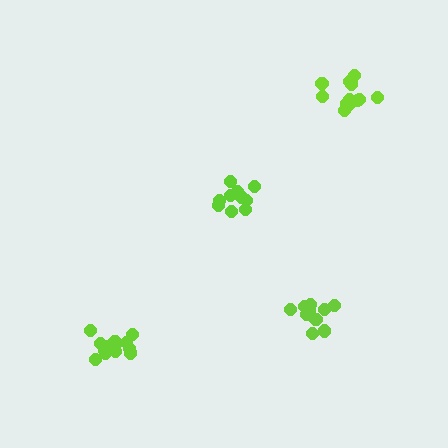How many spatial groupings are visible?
There are 4 spatial groupings.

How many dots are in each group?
Group 1: 13 dots, Group 2: 11 dots, Group 3: 13 dots, Group 4: 11 dots (48 total).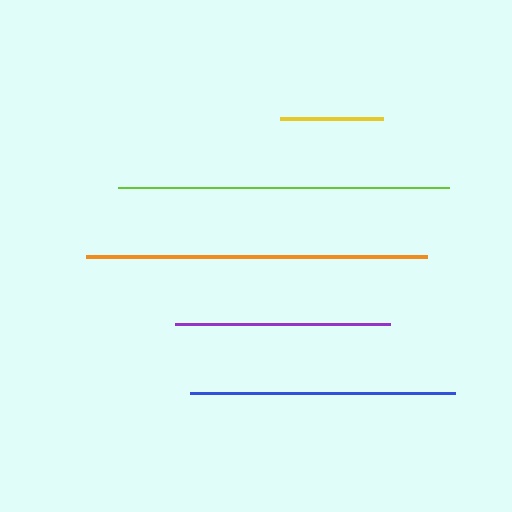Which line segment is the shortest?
The yellow line is the shortest at approximately 103 pixels.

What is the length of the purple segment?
The purple segment is approximately 214 pixels long.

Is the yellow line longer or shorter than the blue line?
The blue line is longer than the yellow line.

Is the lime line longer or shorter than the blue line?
The lime line is longer than the blue line.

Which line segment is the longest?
The orange line is the longest at approximately 340 pixels.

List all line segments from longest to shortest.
From longest to shortest: orange, lime, blue, purple, yellow.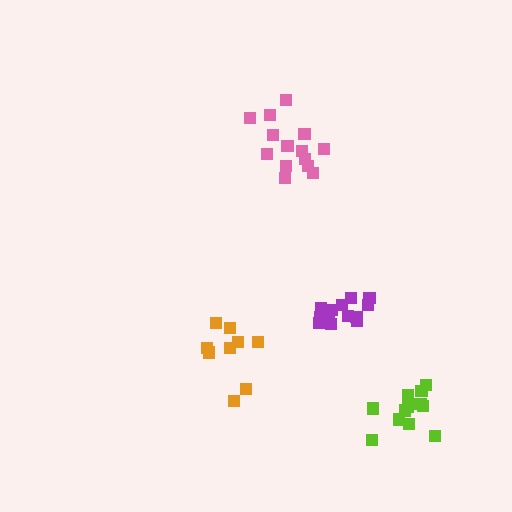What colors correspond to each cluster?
The clusters are colored: orange, lime, pink, purple.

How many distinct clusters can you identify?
There are 4 distinct clusters.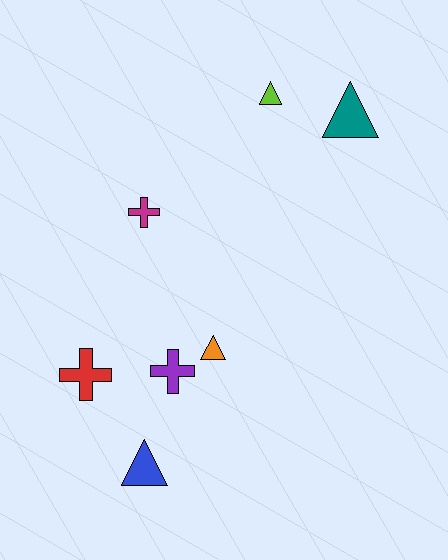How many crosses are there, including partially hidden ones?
There are 3 crosses.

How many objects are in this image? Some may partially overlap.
There are 7 objects.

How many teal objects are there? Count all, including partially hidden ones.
There is 1 teal object.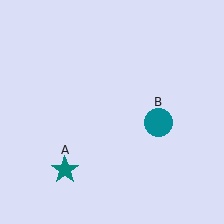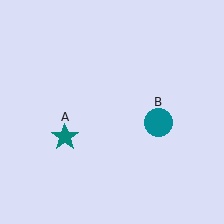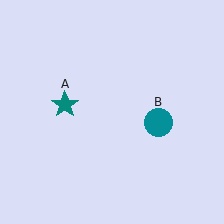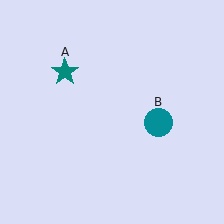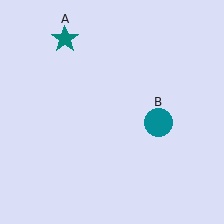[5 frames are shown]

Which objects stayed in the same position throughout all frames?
Teal circle (object B) remained stationary.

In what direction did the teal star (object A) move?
The teal star (object A) moved up.